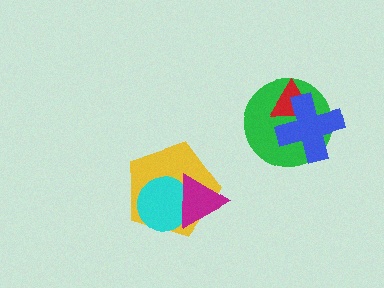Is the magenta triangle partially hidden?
No, no other shape covers it.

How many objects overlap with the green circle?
2 objects overlap with the green circle.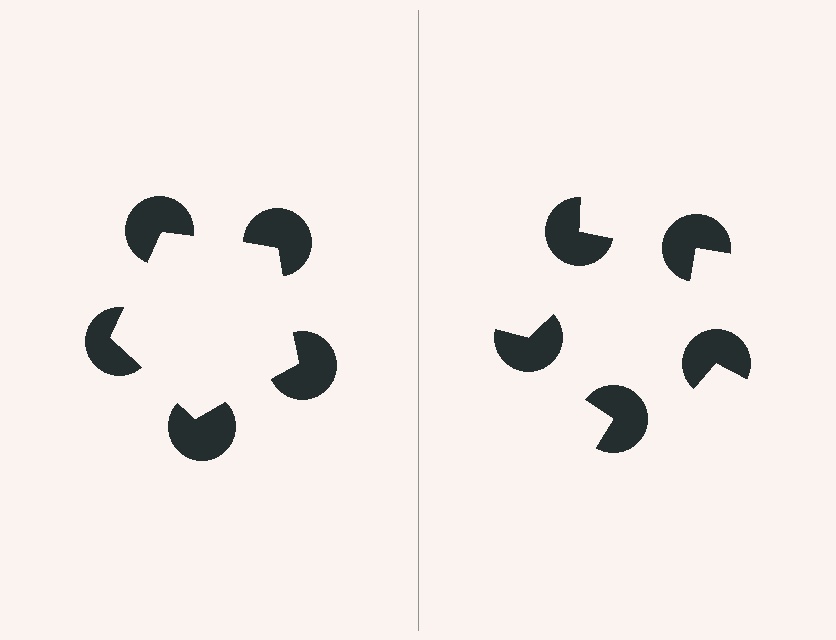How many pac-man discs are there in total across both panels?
10 — 5 on each side.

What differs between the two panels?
The pac-man discs are positioned identically on both sides; only the wedge orientations differ. On the left they align to a pentagon; on the right they are misaligned.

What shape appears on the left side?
An illusory pentagon.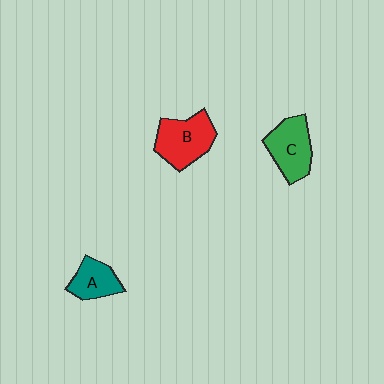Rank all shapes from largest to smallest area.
From largest to smallest: B (red), C (green), A (teal).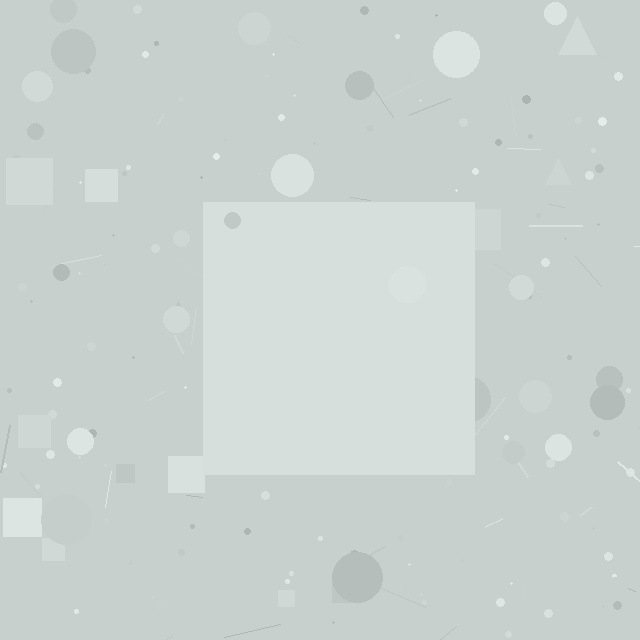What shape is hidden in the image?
A square is hidden in the image.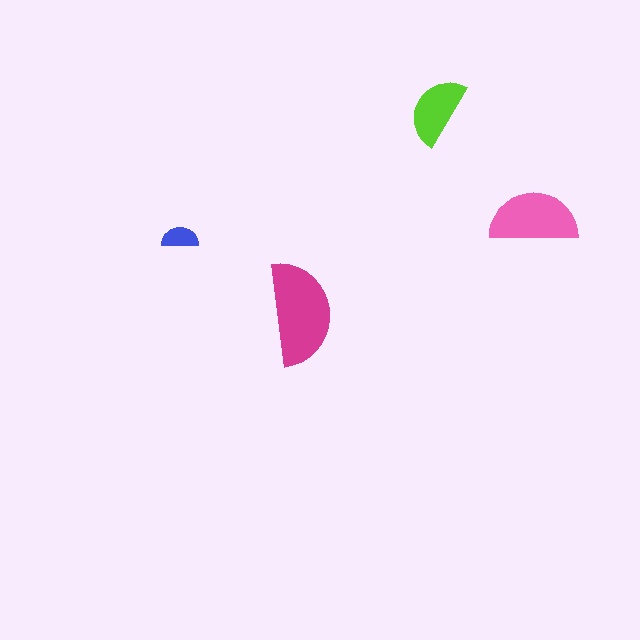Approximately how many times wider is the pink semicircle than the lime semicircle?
About 1.5 times wider.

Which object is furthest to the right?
The pink semicircle is rightmost.